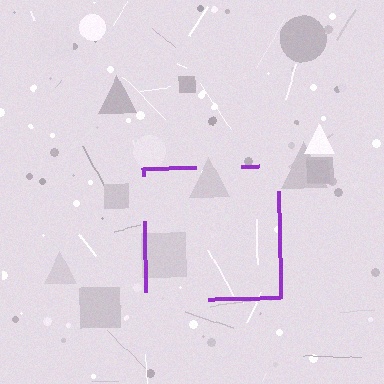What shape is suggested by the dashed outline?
The dashed outline suggests a square.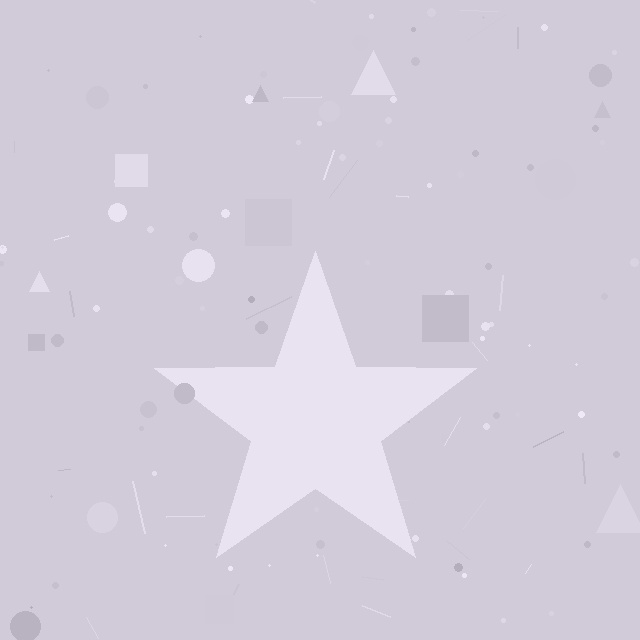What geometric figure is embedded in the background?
A star is embedded in the background.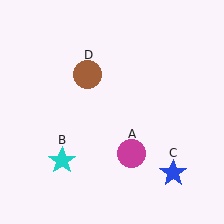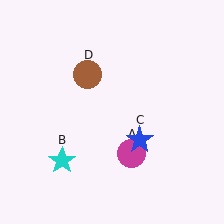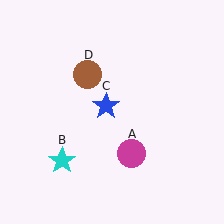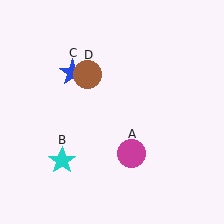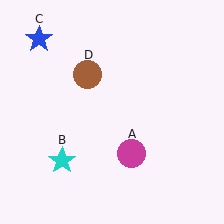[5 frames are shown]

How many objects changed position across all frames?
1 object changed position: blue star (object C).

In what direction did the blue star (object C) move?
The blue star (object C) moved up and to the left.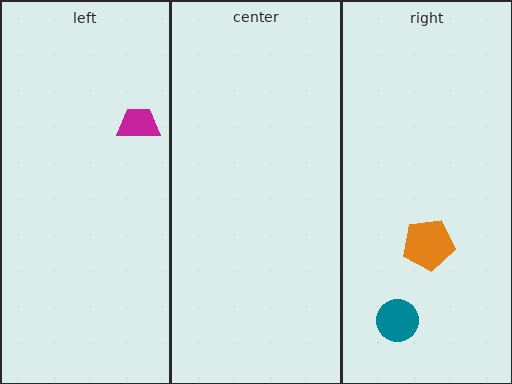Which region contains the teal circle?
The right region.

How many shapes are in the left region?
1.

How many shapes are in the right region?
2.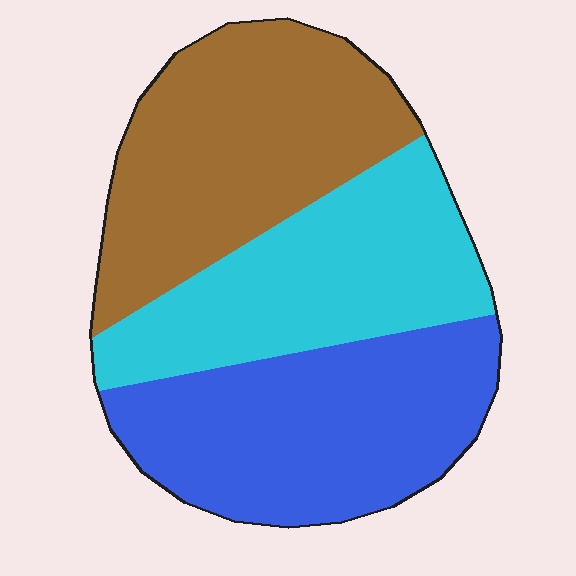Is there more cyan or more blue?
Blue.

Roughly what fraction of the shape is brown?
Brown covers about 35% of the shape.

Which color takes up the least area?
Cyan, at roughly 30%.